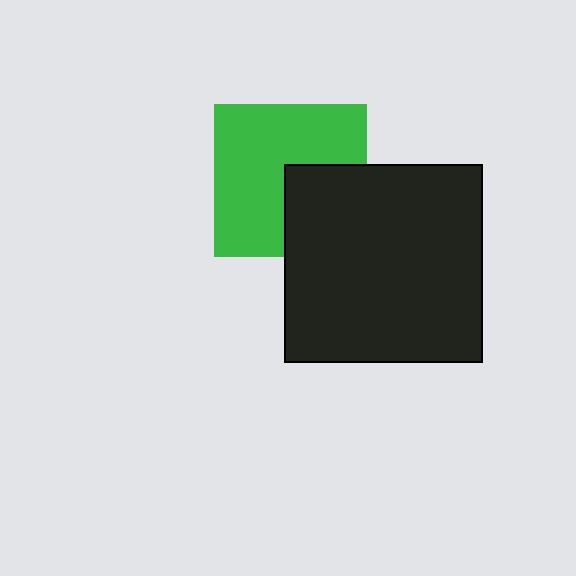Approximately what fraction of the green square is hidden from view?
Roughly 33% of the green square is hidden behind the black square.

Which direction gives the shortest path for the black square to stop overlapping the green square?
Moving toward the lower-right gives the shortest separation.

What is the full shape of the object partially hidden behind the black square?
The partially hidden object is a green square.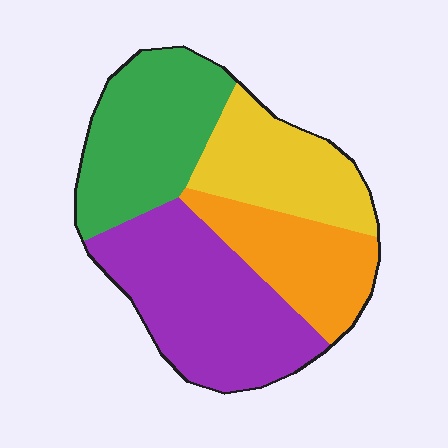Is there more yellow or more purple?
Purple.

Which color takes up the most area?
Purple, at roughly 35%.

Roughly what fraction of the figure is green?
Green takes up between a quarter and a half of the figure.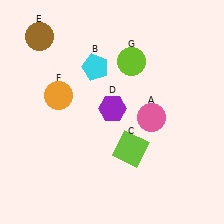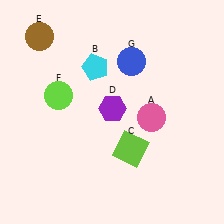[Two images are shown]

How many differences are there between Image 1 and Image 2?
There are 2 differences between the two images.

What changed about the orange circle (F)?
In Image 1, F is orange. In Image 2, it changed to lime.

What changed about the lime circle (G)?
In Image 1, G is lime. In Image 2, it changed to blue.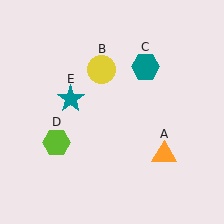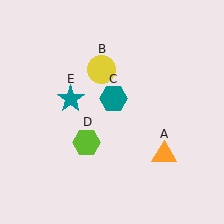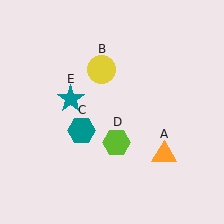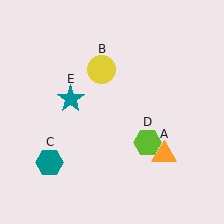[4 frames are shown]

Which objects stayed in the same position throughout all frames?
Orange triangle (object A) and yellow circle (object B) and teal star (object E) remained stationary.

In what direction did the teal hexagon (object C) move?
The teal hexagon (object C) moved down and to the left.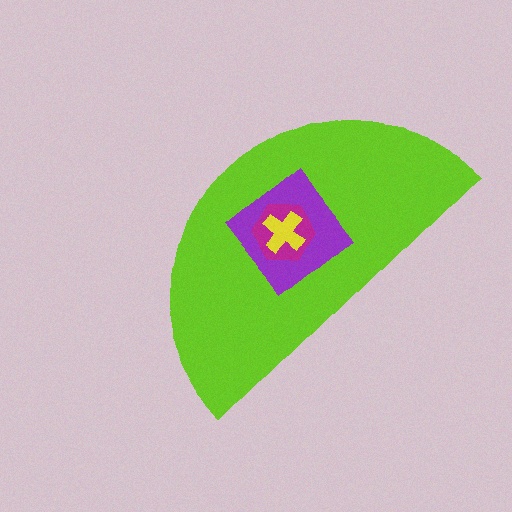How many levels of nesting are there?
4.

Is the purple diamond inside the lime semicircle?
Yes.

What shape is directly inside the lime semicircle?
The purple diamond.